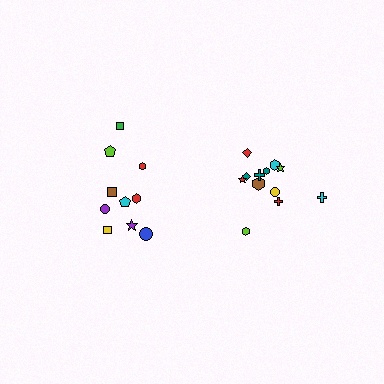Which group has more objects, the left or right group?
The right group.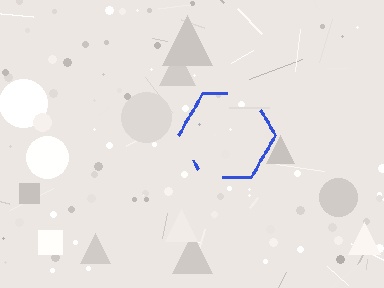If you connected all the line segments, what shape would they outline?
They would outline a hexagon.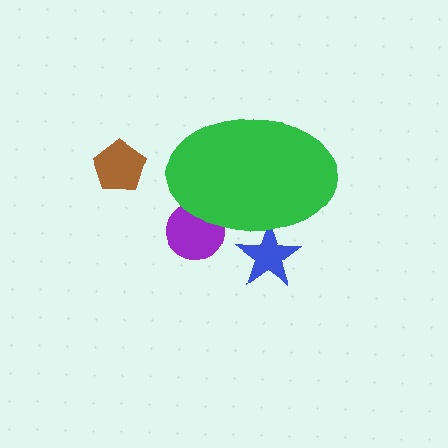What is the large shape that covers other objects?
A green ellipse.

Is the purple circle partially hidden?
Yes, the purple circle is partially hidden behind the green ellipse.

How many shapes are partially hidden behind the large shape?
2 shapes are partially hidden.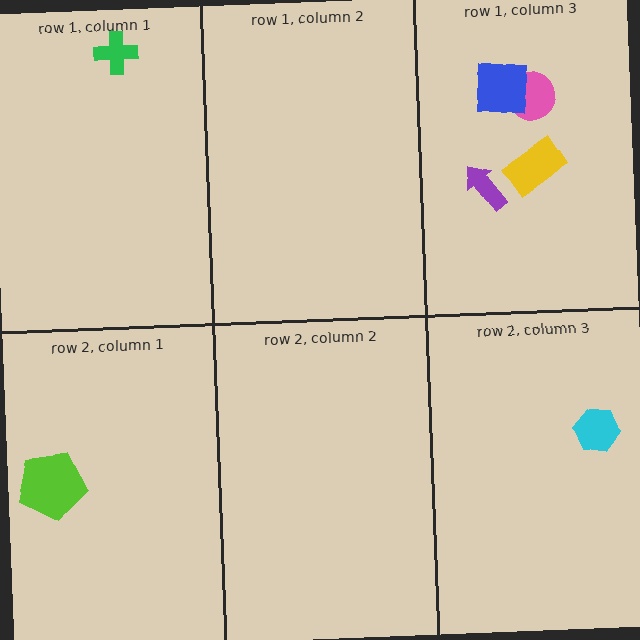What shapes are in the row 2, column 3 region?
The cyan hexagon.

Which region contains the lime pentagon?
The row 2, column 1 region.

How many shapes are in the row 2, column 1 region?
1.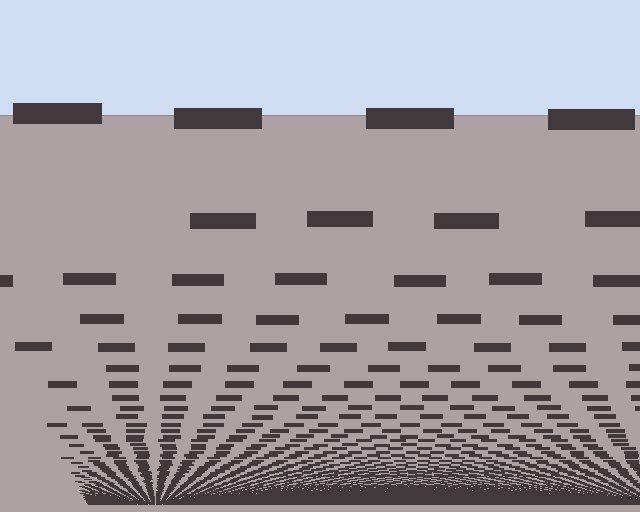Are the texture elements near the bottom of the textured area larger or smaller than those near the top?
Smaller. The gradient is inverted — elements near the bottom are smaller and denser.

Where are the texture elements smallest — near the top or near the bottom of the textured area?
Near the bottom.